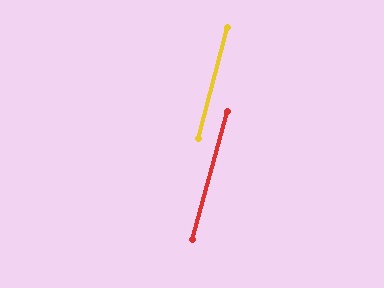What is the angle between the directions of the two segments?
Approximately 1 degree.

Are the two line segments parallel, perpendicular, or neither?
Parallel — their directions differ by only 0.6°.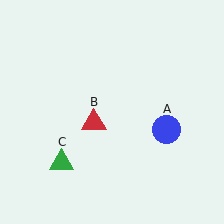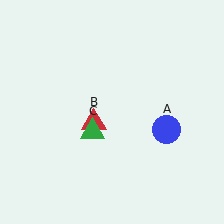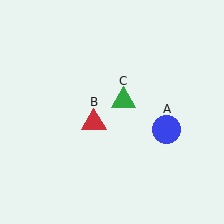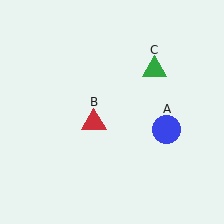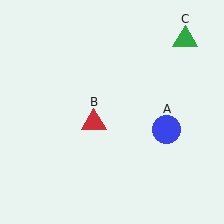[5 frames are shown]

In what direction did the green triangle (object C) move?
The green triangle (object C) moved up and to the right.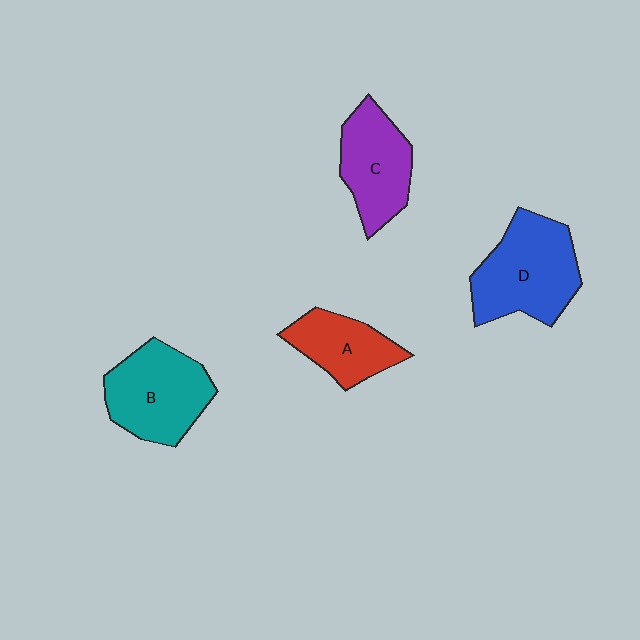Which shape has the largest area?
Shape D (blue).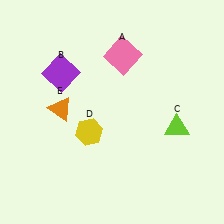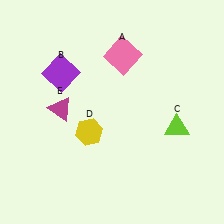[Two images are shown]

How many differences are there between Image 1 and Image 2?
There is 1 difference between the two images.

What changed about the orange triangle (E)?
In Image 1, E is orange. In Image 2, it changed to magenta.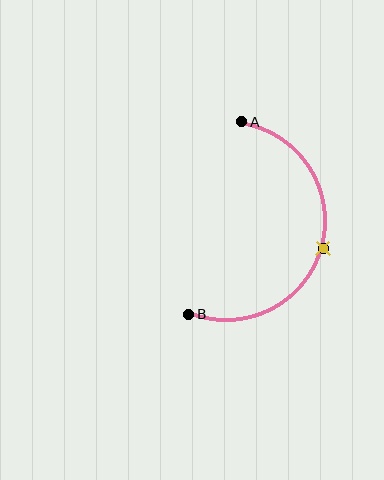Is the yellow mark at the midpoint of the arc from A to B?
Yes. The yellow mark lies on the arc at equal arc-length from both A and B — it is the arc midpoint.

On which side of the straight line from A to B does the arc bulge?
The arc bulges to the right of the straight line connecting A and B.